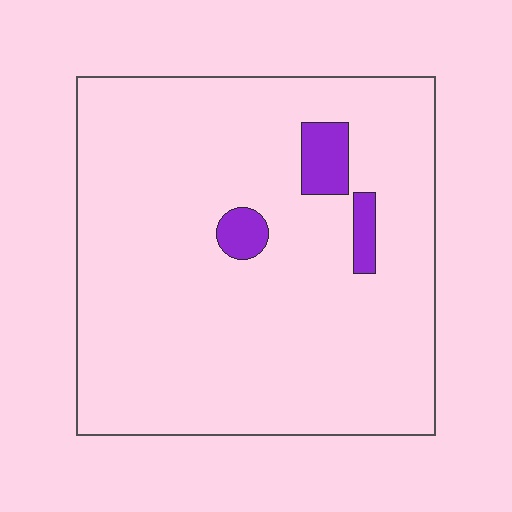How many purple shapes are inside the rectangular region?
3.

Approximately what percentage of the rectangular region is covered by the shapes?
Approximately 5%.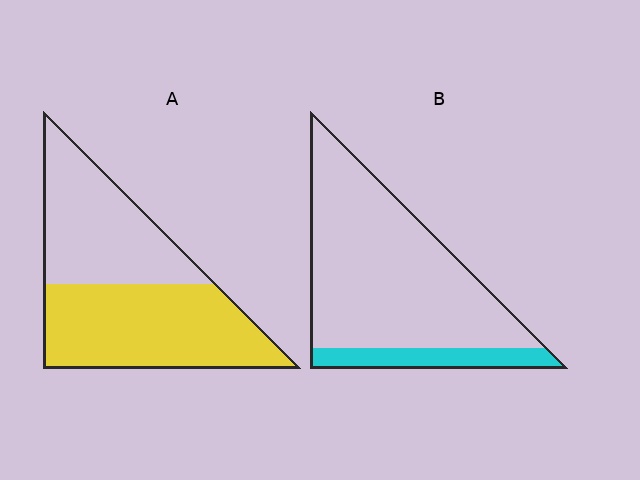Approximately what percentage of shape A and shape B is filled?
A is approximately 55% and B is approximately 15%.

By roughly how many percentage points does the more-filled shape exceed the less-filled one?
By roughly 40 percentage points (A over B).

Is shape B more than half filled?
No.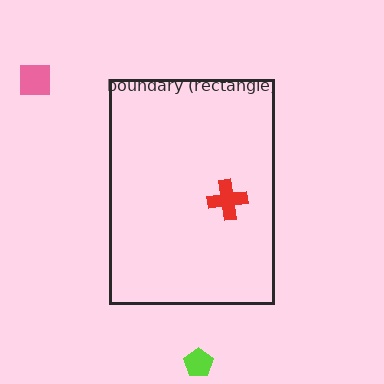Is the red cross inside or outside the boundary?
Inside.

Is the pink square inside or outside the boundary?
Outside.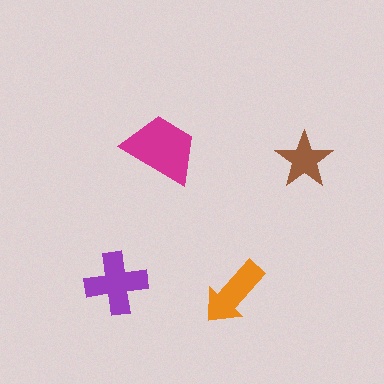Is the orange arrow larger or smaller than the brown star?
Larger.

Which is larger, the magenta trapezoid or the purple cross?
The magenta trapezoid.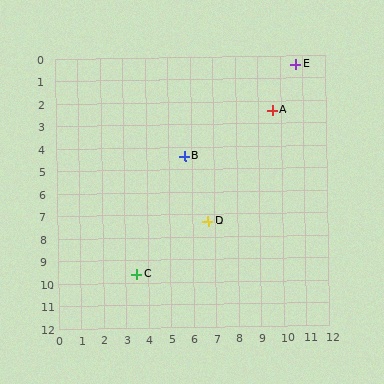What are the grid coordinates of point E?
Point E is at approximately (10.7, 0.4).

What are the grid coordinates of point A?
Point A is at approximately (9.6, 2.4).